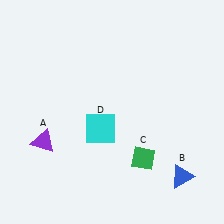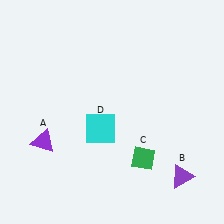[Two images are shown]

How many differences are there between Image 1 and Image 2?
There is 1 difference between the two images.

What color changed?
The triangle (B) changed from blue in Image 1 to purple in Image 2.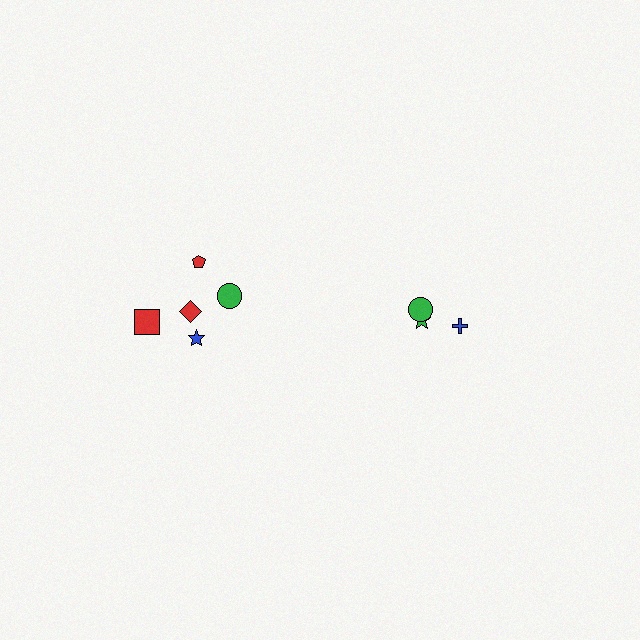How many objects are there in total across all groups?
There are 8 objects.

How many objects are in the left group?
There are 5 objects.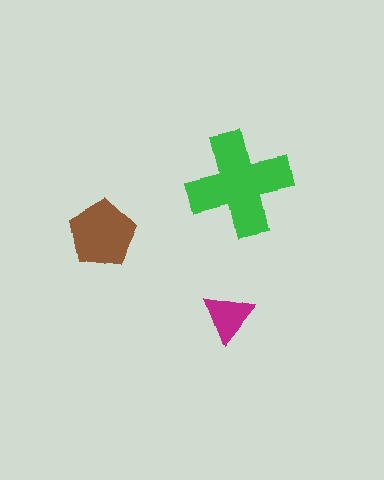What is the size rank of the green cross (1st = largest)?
1st.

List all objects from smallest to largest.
The magenta triangle, the brown pentagon, the green cross.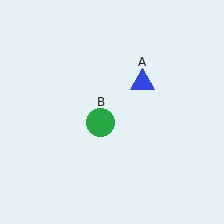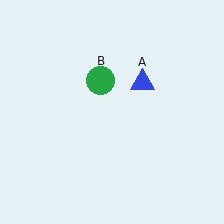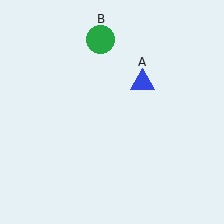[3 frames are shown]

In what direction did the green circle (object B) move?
The green circle (object B) moved up.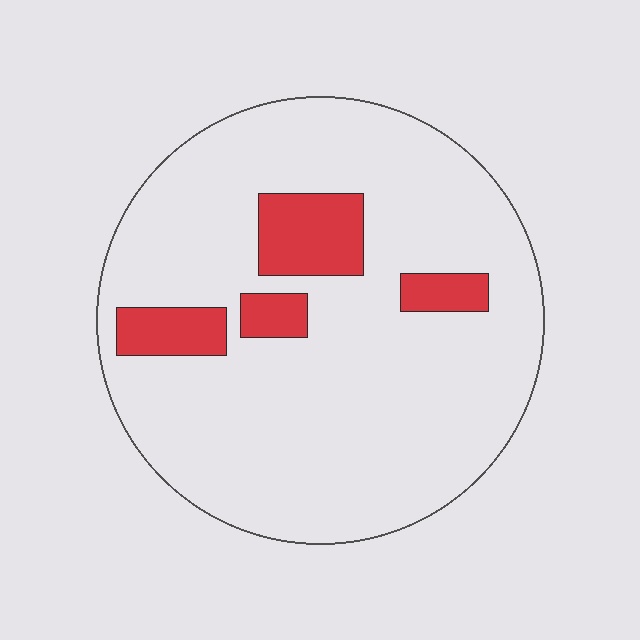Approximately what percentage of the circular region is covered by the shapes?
Approximately 15%.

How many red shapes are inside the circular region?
4.